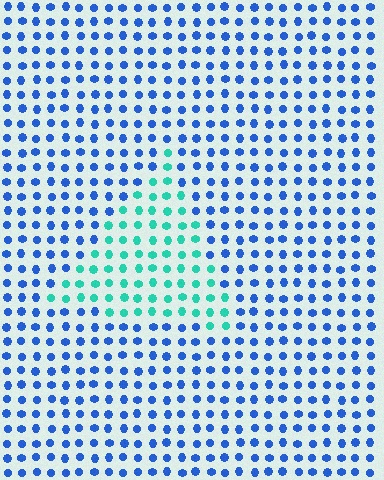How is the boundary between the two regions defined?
The boundary is defined purely by a slight shift in hue (about 53 degrees). Spacing, size, and orientation are identical on both sides.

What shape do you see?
I see a triangle.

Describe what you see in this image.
The image is filled with small blue elements in a uniform arrangement. A triangle-shaped region is visible where the elements are tinted to a slightly different hue, forming a subtle color boundary.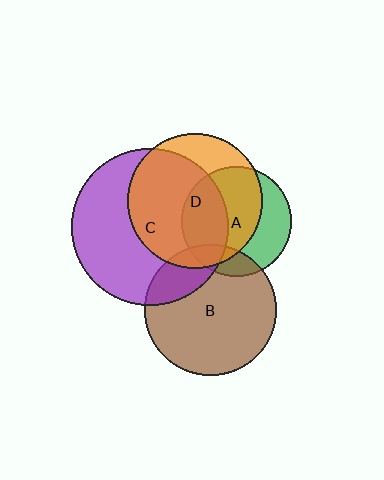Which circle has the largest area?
Circle C (purple).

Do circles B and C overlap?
Yes.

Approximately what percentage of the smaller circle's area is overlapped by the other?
Approximately 20%.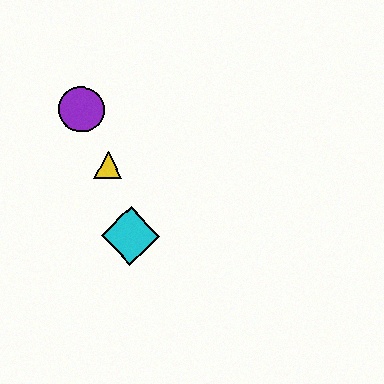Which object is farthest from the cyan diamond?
The purple circle is farthest from the cyan diamond.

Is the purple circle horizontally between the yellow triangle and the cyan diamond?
No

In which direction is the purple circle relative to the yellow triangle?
The purple circle is above the yellow triangle.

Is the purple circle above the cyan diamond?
Yes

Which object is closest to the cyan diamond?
The yellow triangle is closest to the cyan diamond.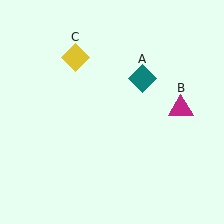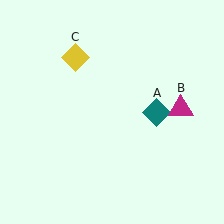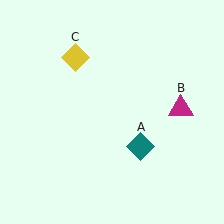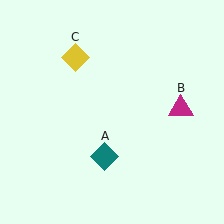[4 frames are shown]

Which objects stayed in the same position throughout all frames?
Magenta triangle (object B) and yellow diamond (object C) remained stationary.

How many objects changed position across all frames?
1 object changed position: teal diamond (object A).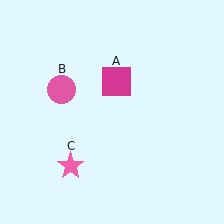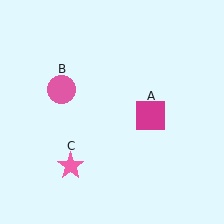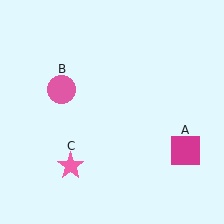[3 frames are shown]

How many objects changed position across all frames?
1 object changed position: magenta square (object A).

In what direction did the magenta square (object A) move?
The magenta square (object A) moved down and to the right.